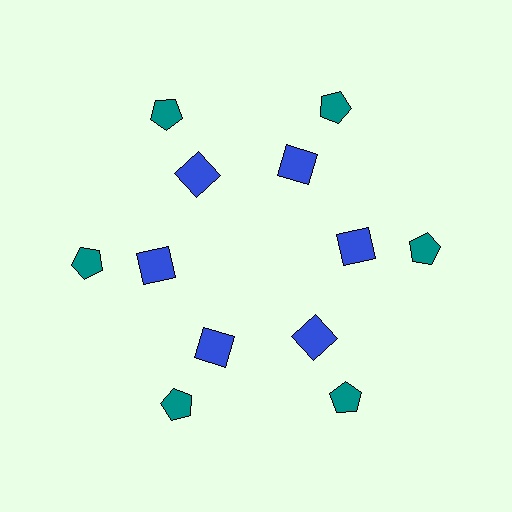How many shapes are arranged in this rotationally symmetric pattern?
There are 12 shapes, arranged in 6 groups of 2.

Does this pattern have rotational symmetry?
Yes, this pattern has 6-fold rotational symmetry. It looks the same after rotating 60 degrees around the center.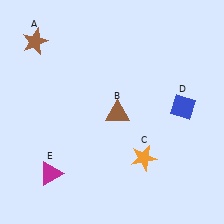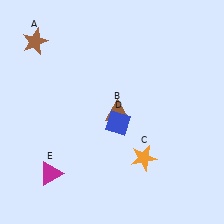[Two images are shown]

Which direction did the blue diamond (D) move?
The blue diamond (D) moved left.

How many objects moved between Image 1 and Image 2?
1 object moved between the two images.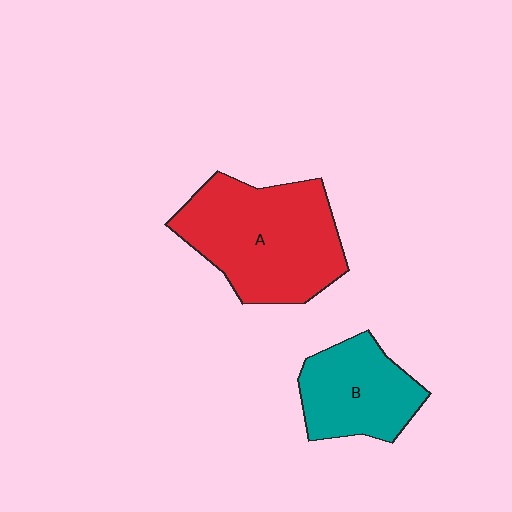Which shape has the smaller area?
Shape B (teal).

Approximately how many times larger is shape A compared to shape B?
Approximately 1.6 times.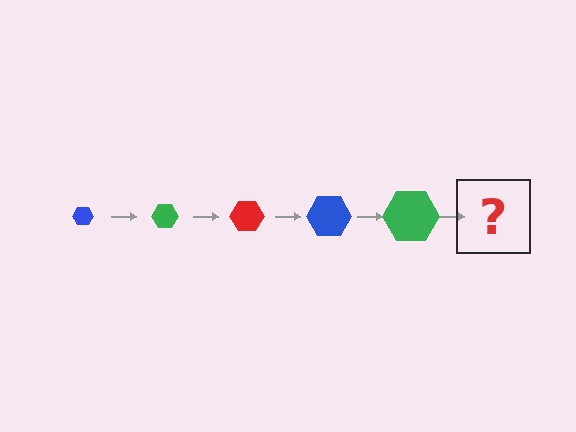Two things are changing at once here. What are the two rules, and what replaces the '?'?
The two rules are that the hexagon grows larger each step and the color cycles through blue, green, and red. The '?' should be a red hexagon, larger than the previous one.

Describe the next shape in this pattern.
It should be a red hexagon, larger than the previous one.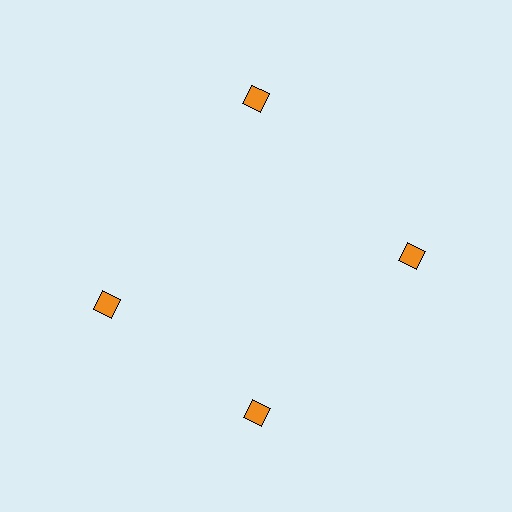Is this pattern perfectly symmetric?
No. The 4 orange squares are arranged in a ring, but one element near the 9 o'clock position is rotated out of alignment along the ring, breaking the 4-fold rotational symmetry.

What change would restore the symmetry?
The symmetry would be restored by rotating it back into even spacing with its neighbors so that all 4 squares sit at equal angles and equal distance from the center.